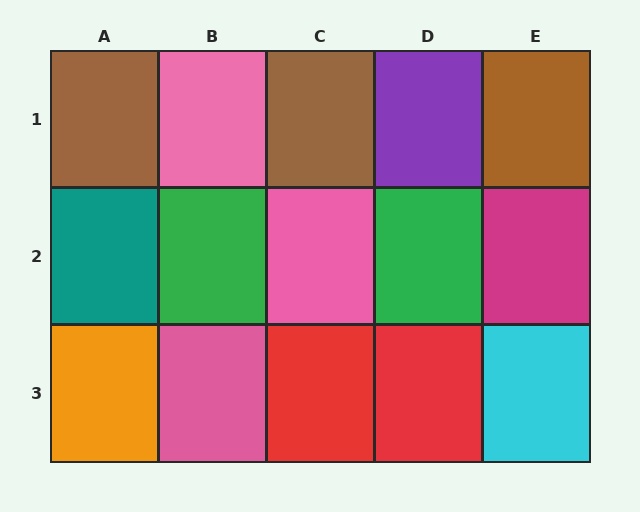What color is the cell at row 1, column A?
Brown.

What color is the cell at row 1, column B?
Pink.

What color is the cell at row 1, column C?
Brown.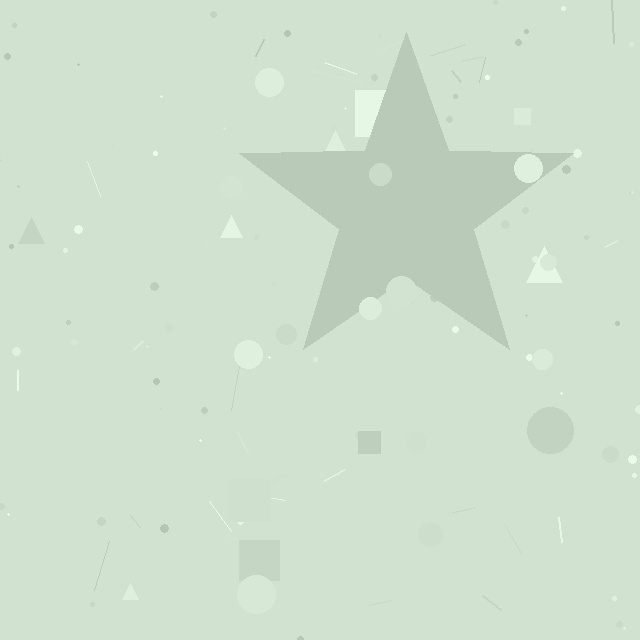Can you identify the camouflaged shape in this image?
The camouflaged shape is a star.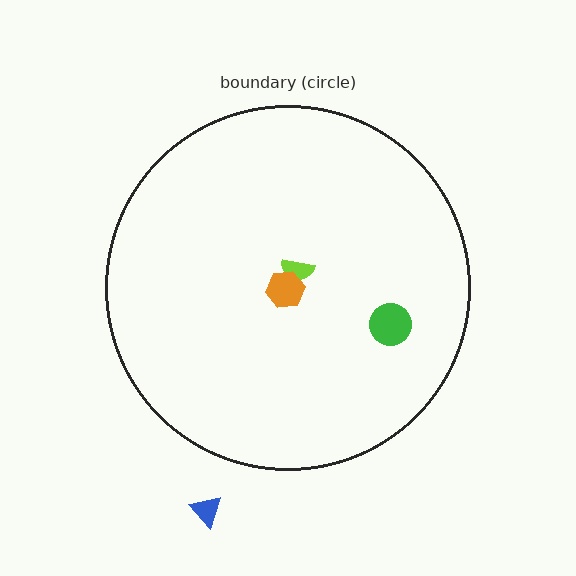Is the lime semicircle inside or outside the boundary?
Inside.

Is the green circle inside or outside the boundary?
Inside.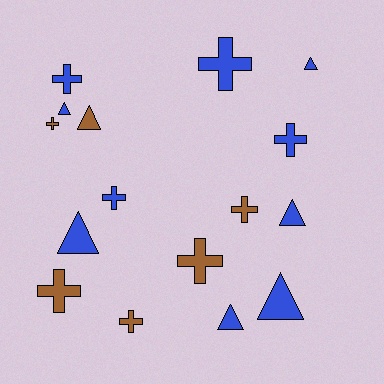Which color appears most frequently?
Blue, with 10 objects.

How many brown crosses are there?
There are 5 brown crosses.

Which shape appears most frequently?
Cross, with 9 objects.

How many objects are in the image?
There are 16 objects.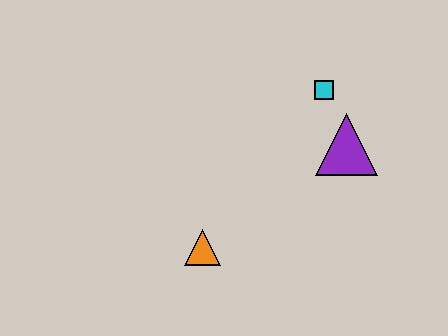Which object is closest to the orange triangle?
The purple triangle is closest to the orange triangle.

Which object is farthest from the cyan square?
The orange triangle is farthest from the cyan square.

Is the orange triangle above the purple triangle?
No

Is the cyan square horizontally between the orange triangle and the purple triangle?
Yes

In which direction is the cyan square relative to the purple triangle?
The cyan square is above the purple triangle.